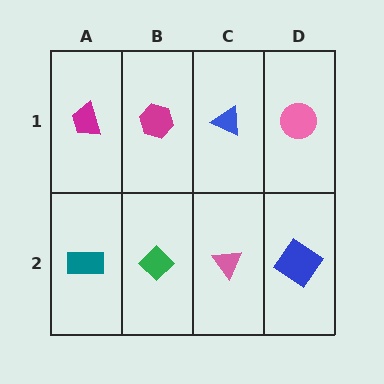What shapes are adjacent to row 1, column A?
A teal rectangle (row 2, column A), a magenta hexagon (row 1, column B).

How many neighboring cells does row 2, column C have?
3.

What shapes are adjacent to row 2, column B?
A magenta hexagon (row 1, column B), a teal rectangle (row 2, column A), a pink triangle (row 2, column C).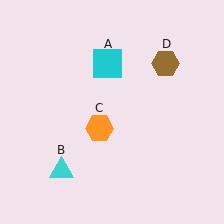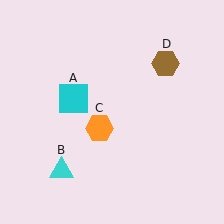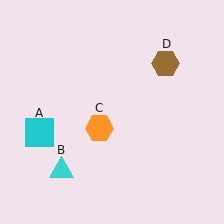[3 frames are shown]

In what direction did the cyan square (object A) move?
The cyan square (object A) moved down and to the left.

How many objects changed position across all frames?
1 object changed position: cyan square (object A).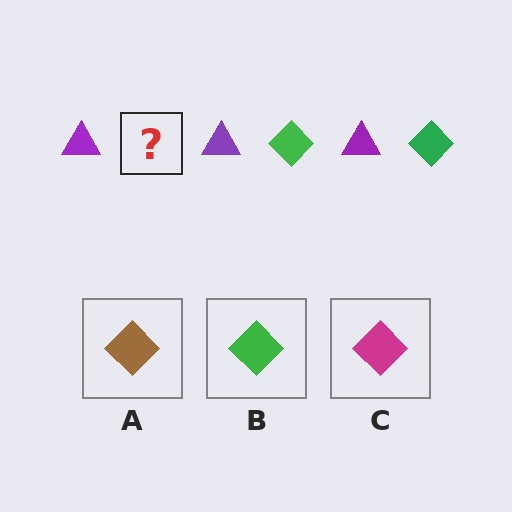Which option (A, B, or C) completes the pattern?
B.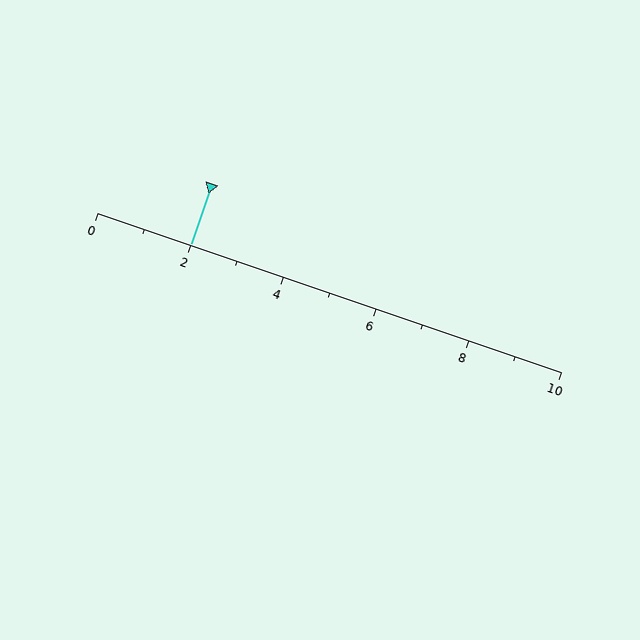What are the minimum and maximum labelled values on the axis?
The axis runs from 0 to 10.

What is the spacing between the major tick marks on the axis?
The major ticks are spaced 2 apart.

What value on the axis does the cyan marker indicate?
The marker indicates approximately 2.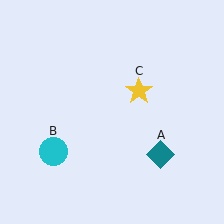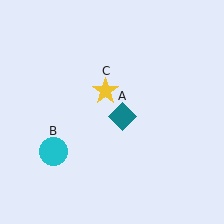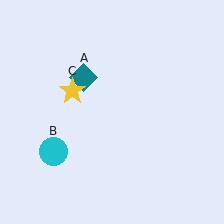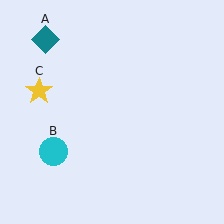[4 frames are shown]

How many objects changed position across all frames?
2 objects changed position: teal diamond (object A), yellow star (object C).